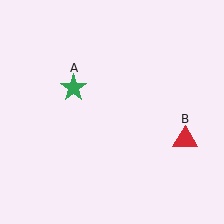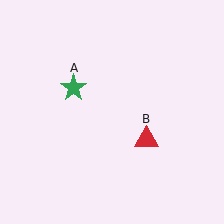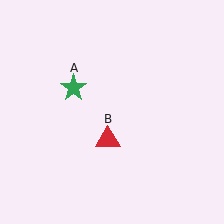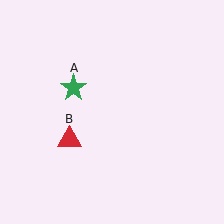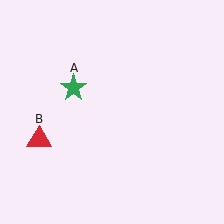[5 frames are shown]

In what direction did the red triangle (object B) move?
The red triangle (object B) moved left.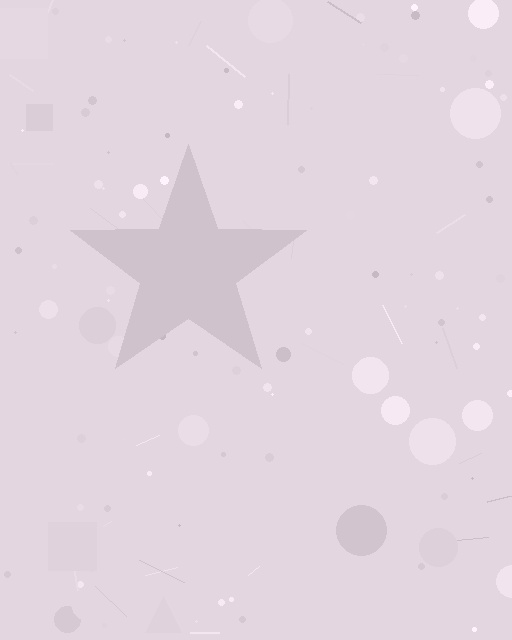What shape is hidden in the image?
A star is hidden in the image.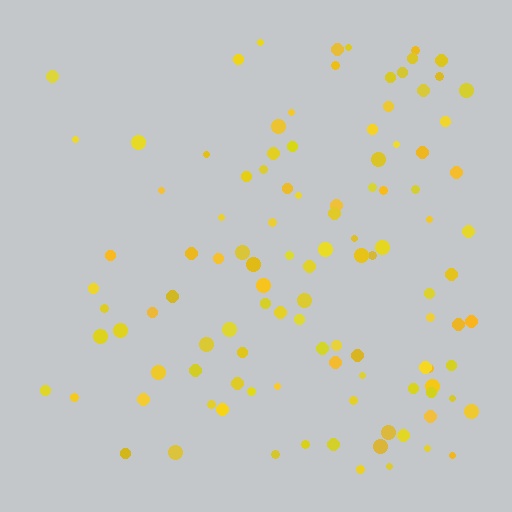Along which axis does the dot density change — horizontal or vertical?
Horizontal.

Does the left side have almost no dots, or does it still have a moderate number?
Still a moderate number, just noticeably fewer than the right.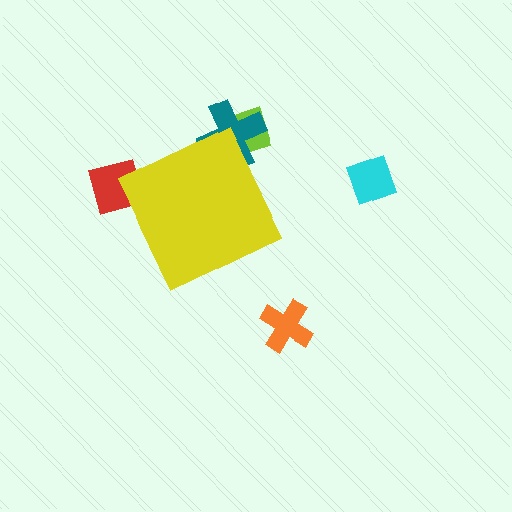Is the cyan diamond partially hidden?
No, the cyan diamond is fully visible.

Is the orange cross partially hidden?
No, the orange cross is fully visible.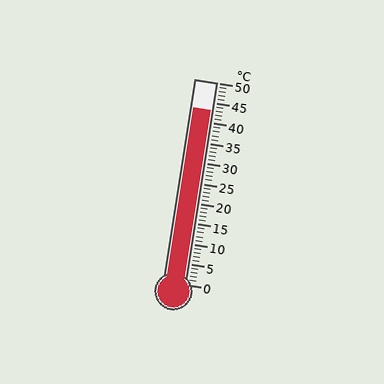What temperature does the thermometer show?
The thermometer shows approximately 43°C.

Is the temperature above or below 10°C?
The temperature is above 10°C.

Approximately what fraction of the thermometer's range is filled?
The thermometer is filled to approximately 85% of its range.